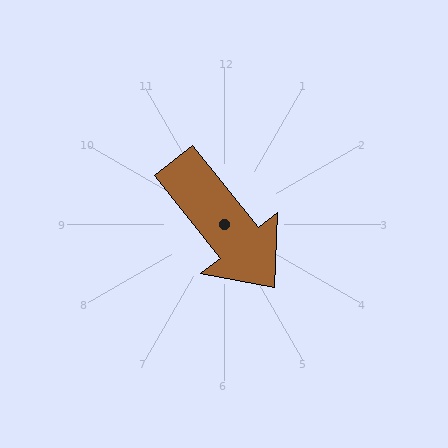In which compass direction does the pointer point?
Southeast.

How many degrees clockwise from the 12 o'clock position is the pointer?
Approximately 142 degrees.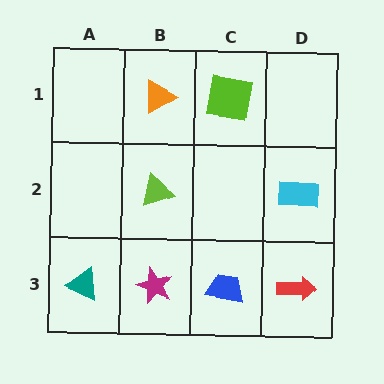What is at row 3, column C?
A blue trapezoid.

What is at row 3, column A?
A teal triangle.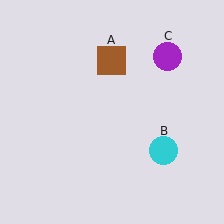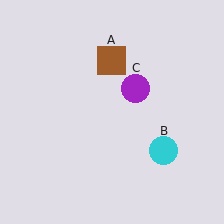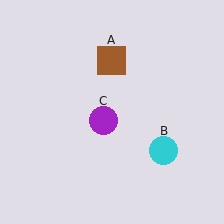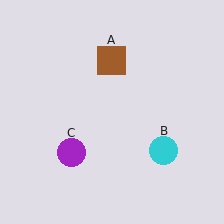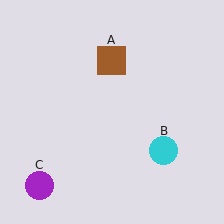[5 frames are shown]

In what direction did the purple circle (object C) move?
The purple circle (object C) moved down and to the left.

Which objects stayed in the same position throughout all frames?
Brown square (object A) and cyan circle (object B) remained stationary.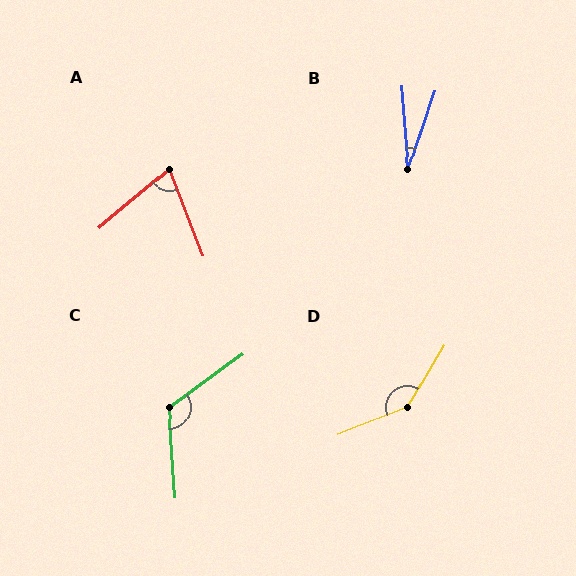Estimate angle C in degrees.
Approximately 122 degrees.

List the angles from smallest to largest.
B (23°), A (71°), C (122°), D (142°).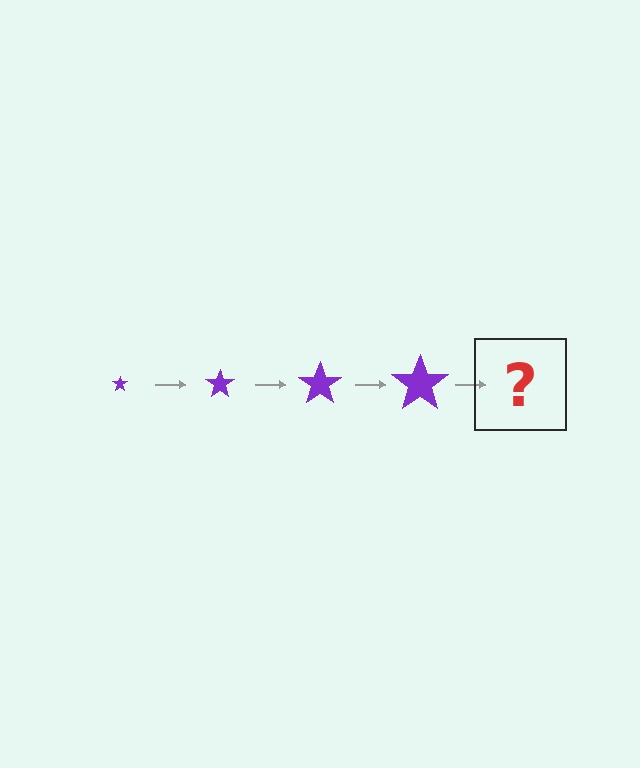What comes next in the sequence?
The next element should be a purple star, larger than the previous one.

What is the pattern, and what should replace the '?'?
The pattern is that the star gets progressively larger each step. The '?' should be a purple star, larger than the previous one.